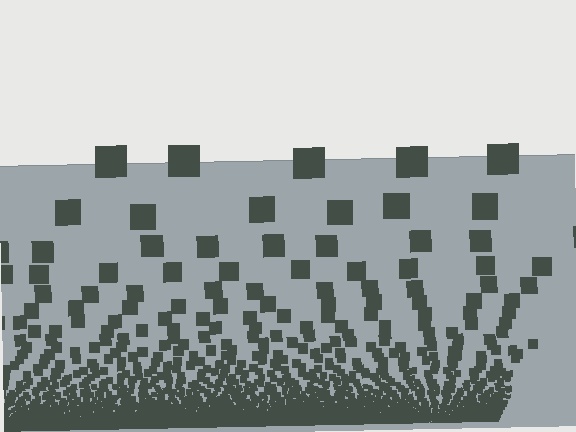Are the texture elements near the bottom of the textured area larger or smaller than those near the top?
Smaller. The gradient is inverted — elements near the bottom are smaller and denser.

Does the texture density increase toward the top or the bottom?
Density increases toward the bottom.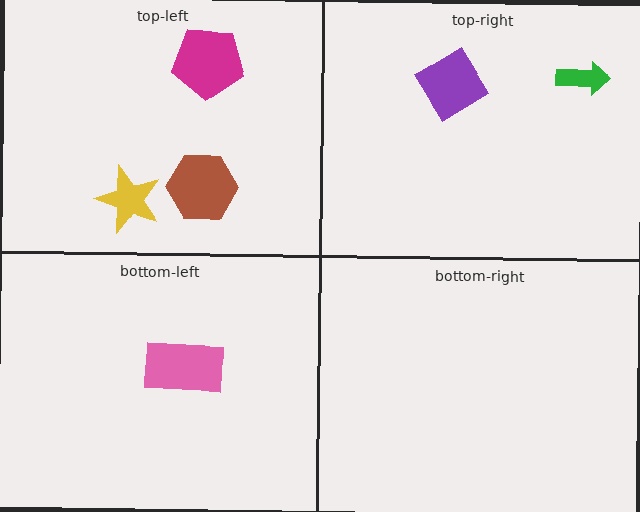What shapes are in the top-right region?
The green arrow, the purple diamond.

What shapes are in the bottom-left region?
The pink rectangle.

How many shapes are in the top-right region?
2.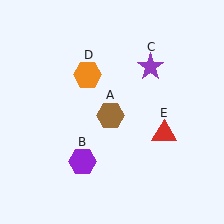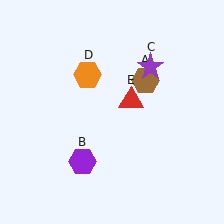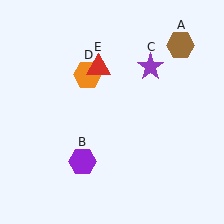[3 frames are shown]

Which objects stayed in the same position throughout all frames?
Purple hexagon (object B) and purple star (object C) and orange hexagon (object D) remained stationary.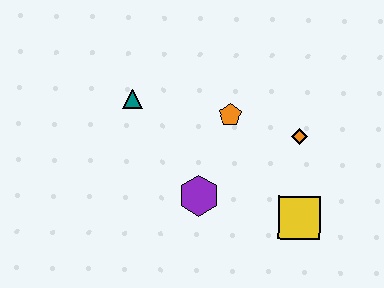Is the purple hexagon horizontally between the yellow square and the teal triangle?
Yes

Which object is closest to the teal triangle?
The orange pentagon is closest to the teal triangle.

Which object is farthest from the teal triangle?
The yellow square is farthest from the teal triangle.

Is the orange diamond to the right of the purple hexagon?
Yes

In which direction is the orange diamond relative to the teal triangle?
The orange diamond is to the right of the teal triangle.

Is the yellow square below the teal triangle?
Yes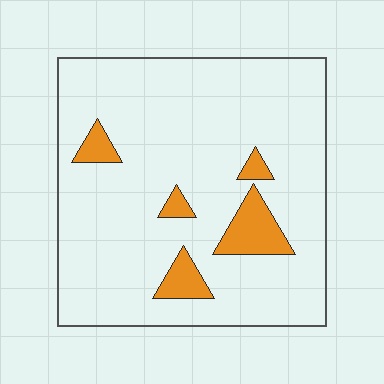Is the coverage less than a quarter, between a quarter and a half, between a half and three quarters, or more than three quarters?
Less than a quarter.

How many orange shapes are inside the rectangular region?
5.